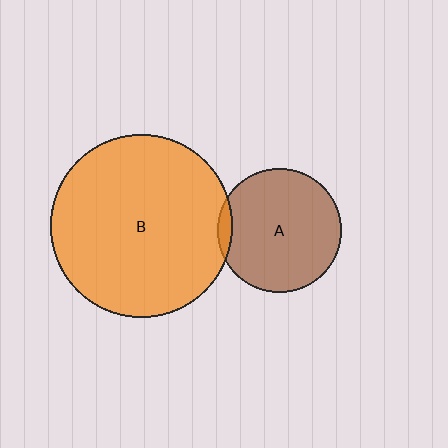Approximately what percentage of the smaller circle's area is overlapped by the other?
Approximately 5%.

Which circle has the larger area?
Circle B (orange).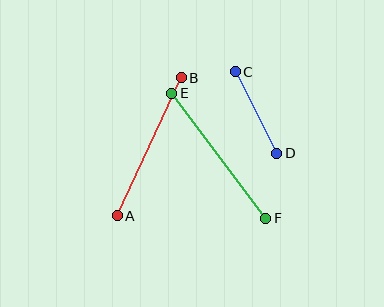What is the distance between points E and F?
The distance is approximately 156 pixels.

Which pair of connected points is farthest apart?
Points E and F are farthest apart.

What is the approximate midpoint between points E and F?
The midpoint is at approximately (219, 156) pixels.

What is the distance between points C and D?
The distance is approximately 91 pixels.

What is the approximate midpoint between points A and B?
The midpoint is at approximately (149, 147) pixels.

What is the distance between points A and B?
The distance is approximately 152 pixels.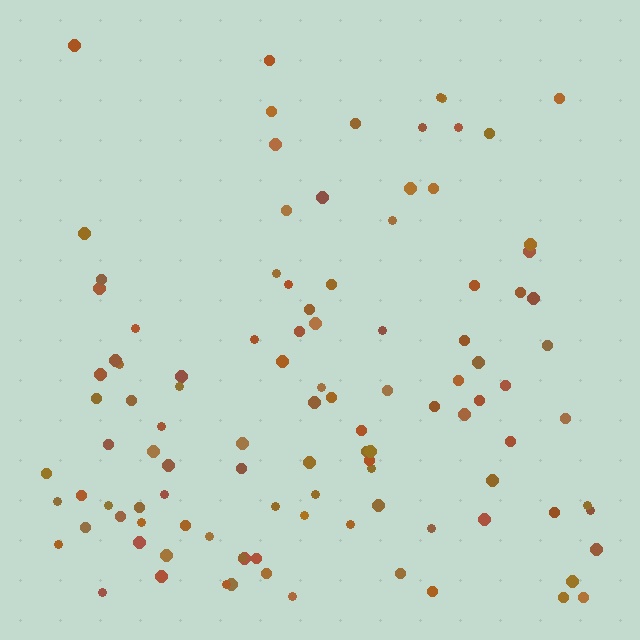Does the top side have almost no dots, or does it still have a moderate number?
Still a moderate number, just noticeably fewer than the bottom.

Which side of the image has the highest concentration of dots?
The bottom.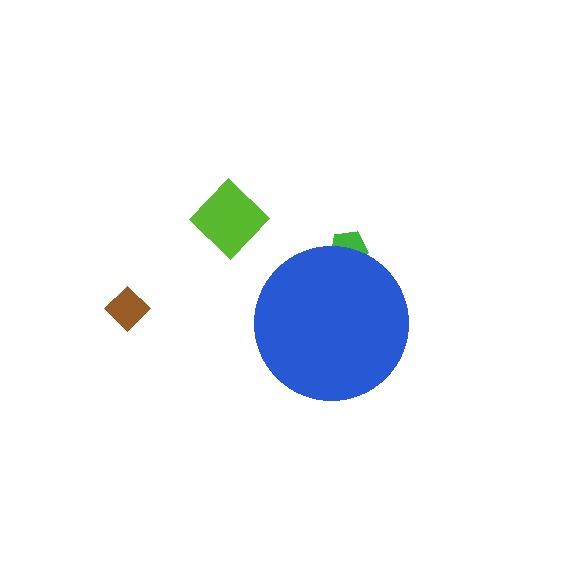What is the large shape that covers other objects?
A blue circle.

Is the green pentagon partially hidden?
Yes, the green pentagon is partially hidden behind the blue circle.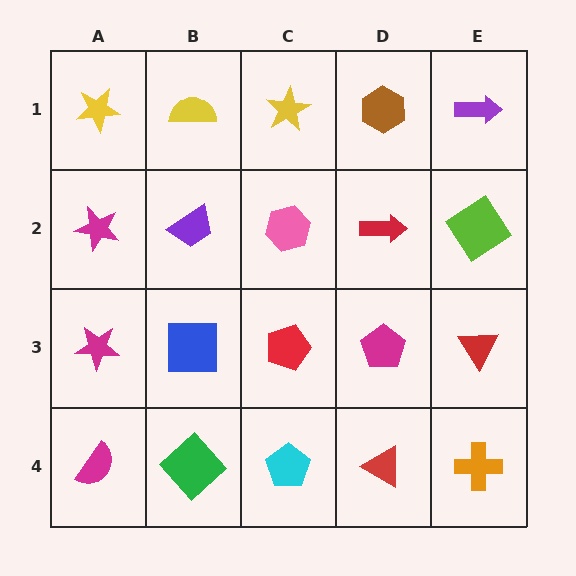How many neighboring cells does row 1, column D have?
3.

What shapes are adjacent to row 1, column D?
A red arrow (row 2, column D), a yellow star (row 1, column C), a purple arrow (row 1, column E).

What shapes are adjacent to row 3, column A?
A magenta star (row 2, column A), a magenta semicircle (row 4, column A), a blue square (row 3, column B).